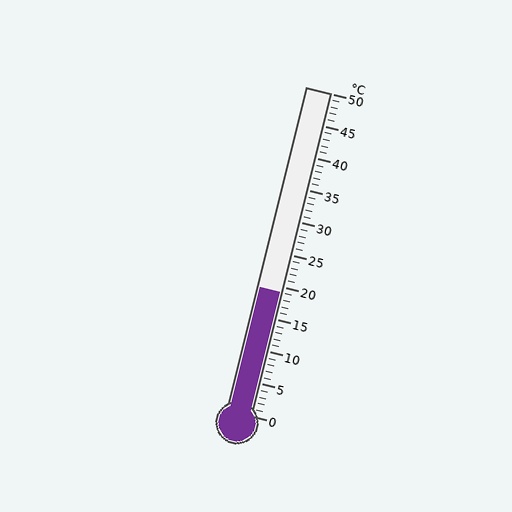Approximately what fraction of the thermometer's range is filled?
The thermometer is filled to approximately 40% of its range.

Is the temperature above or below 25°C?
The temperature is below 25°C.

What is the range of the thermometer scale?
The thermometer scale ranges from 0°C to 50°C.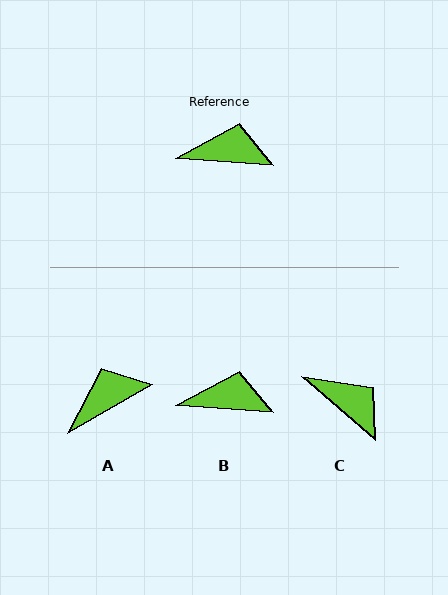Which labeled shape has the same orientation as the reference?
B.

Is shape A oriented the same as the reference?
No, it is off by about 34 degrees.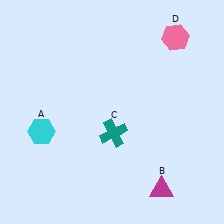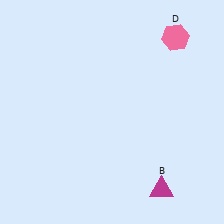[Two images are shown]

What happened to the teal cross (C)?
The teal cross (C) was removed in Image 2. It was in the bottom-right area of Image 1.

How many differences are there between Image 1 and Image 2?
There are 2 differences between the two images.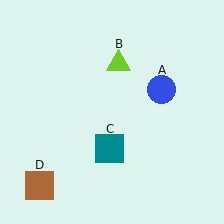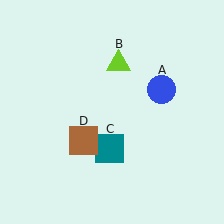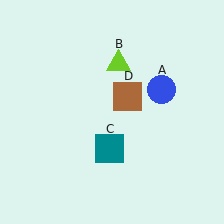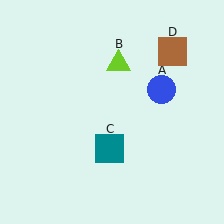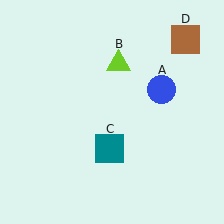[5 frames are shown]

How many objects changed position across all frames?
1 object changed position: brown square (object D).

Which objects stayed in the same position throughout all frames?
Blue circle (object A) and lime triangle (object B) and teal square (object C) remained stationary.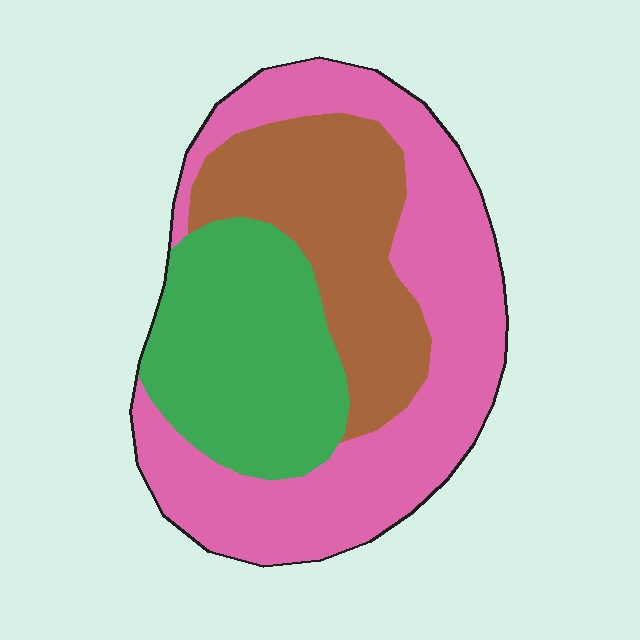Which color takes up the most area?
Pink, at roughly 45%.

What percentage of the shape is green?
Green covers roughly 30% of the shape.